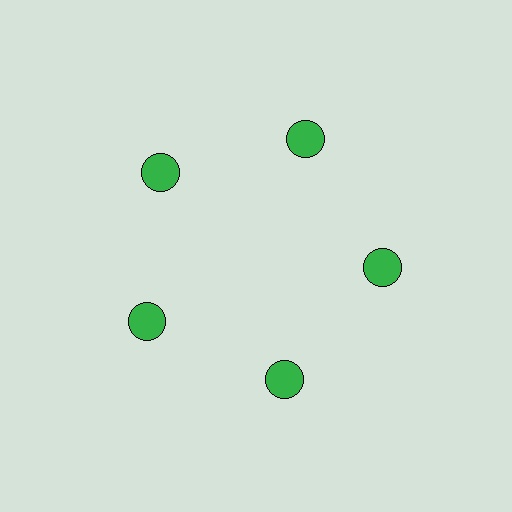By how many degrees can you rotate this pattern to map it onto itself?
The pattern maps onto itself every 72 degrees of rotation.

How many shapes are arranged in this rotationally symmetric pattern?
There are 5 shapes, arranged in 5 groups of 1.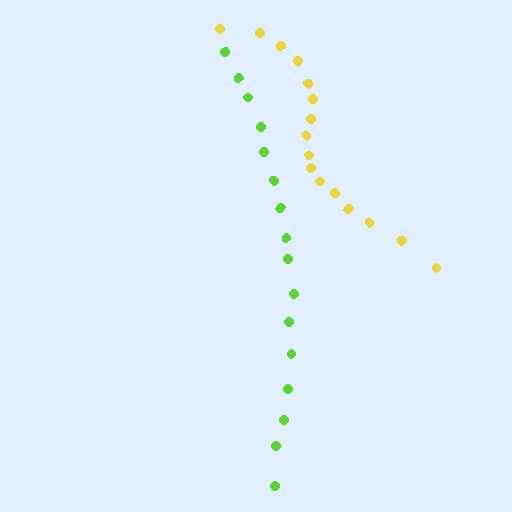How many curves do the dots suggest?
There are 2 distinct paths.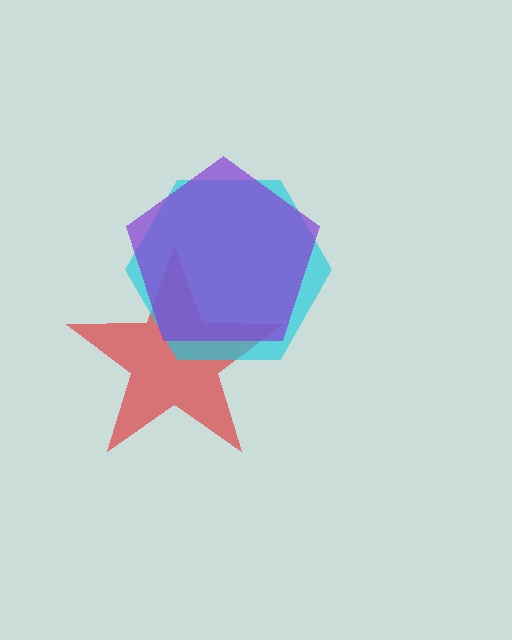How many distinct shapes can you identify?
There are 3 distinct shapes: a red star, a cyan hexagon, a purple pentagon.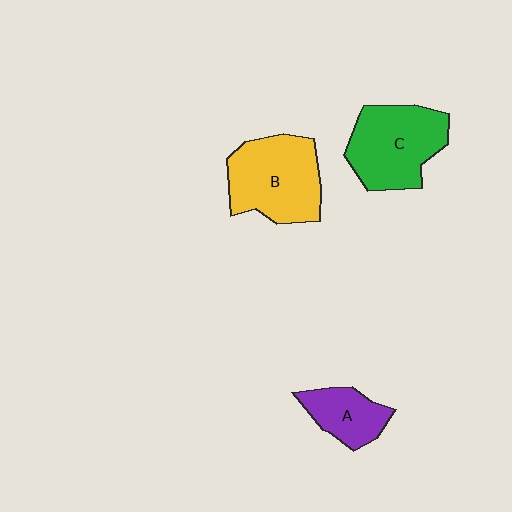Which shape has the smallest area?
Shape A (purple).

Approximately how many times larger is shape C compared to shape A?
Approximately 1.8 times.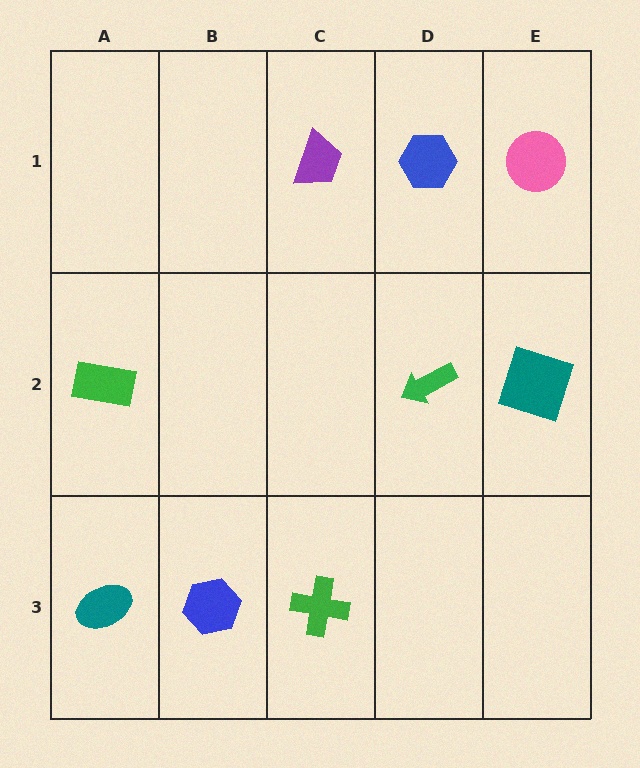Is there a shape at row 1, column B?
No, that cell is empty.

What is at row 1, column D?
A blue hexagon.